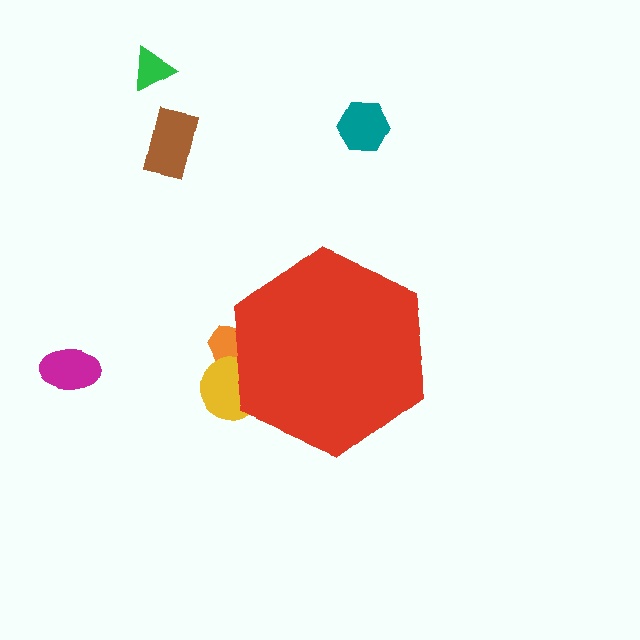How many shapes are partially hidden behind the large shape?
2 shapes are partially hidden.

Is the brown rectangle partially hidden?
No, the brown rectangle is fully visible.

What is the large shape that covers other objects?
A red hexagon.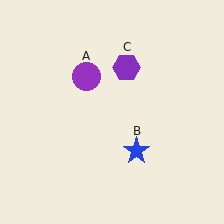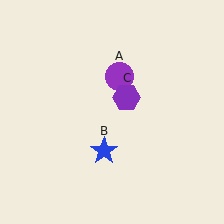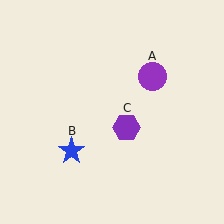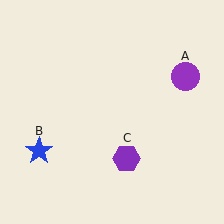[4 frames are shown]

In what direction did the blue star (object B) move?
The blue star (object B) moved left.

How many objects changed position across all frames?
3 objects changed position: purple circle (object A), blue star (object B), purple hexagon (object C).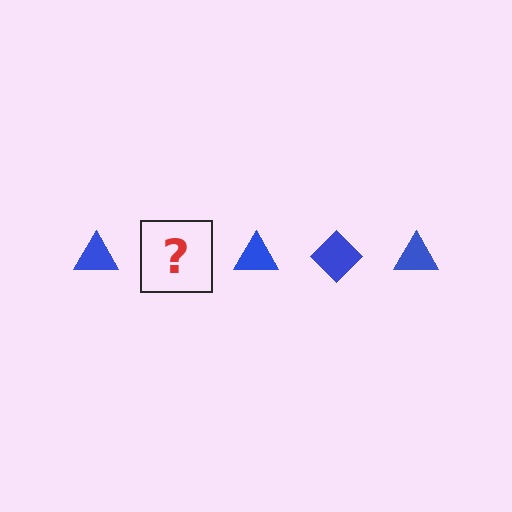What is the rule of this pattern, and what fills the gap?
The rule is that the pattern cycles through triangle, diamond shapes in blue. The gap should be filled with a blue diamond.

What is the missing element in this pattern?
The missing element is a blue diamond.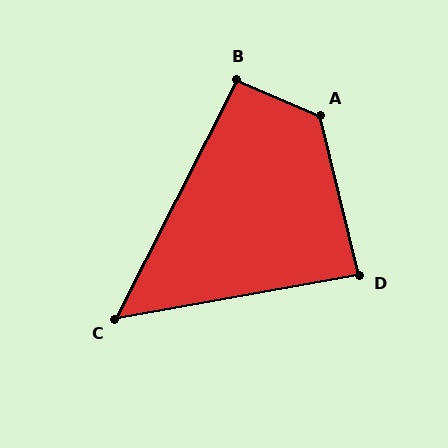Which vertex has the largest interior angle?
A, at approximately 127 degrees.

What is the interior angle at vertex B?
Approximately 94 degrees (approximately right).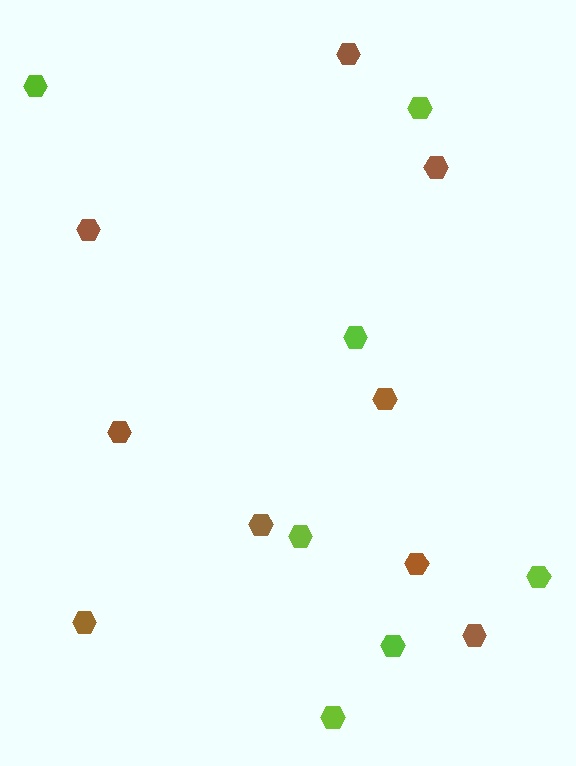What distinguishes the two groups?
There are 2 groups: one group of brown hexagons (9) and one group of lime hexagons (7).